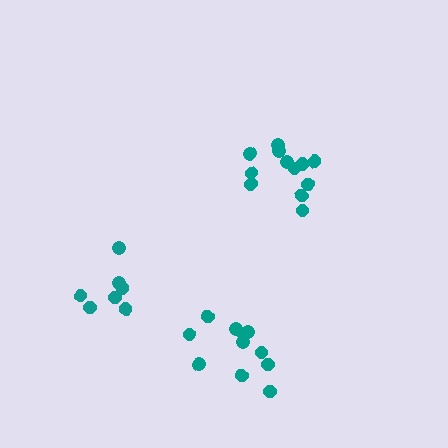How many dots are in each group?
Group 1: 7 dots, Group 2: 11 dots, Group 3: 12 dots (30 total).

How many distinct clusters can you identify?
There are 3 distinct clusters.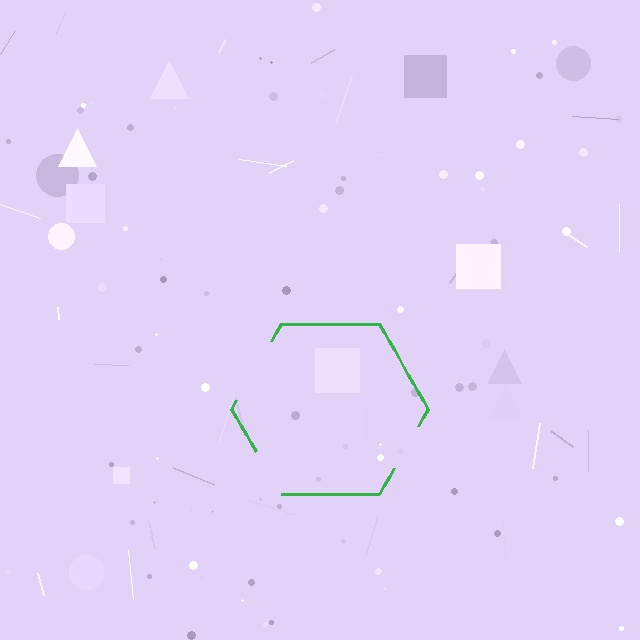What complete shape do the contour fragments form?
The contour fragments form a hexagon.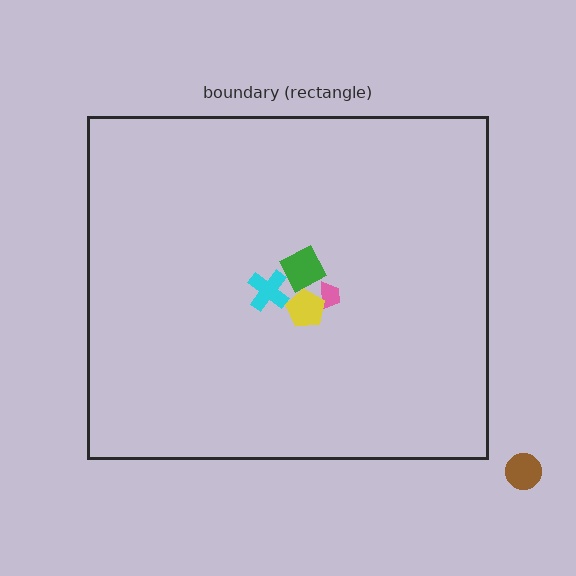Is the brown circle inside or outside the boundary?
Outside.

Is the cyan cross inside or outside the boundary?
Inside.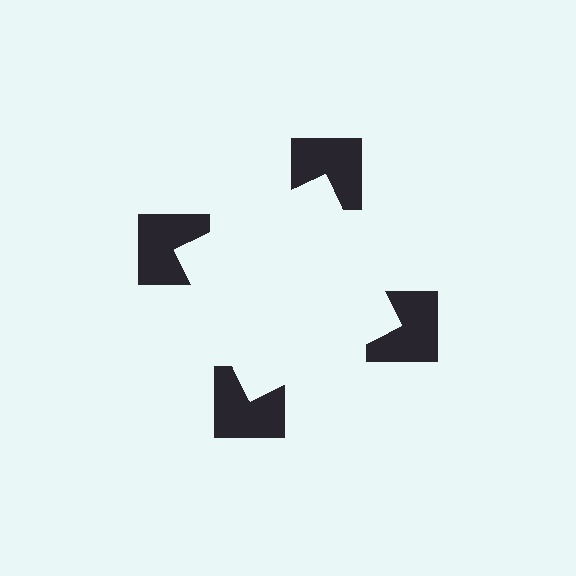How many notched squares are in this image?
There are 4 — one at each vertex of the illusory square.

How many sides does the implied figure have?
4 sides.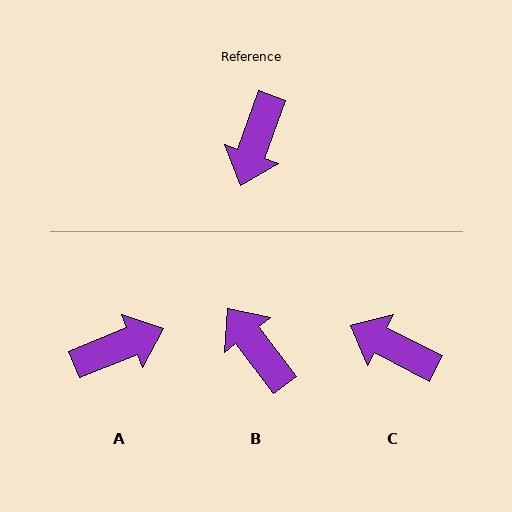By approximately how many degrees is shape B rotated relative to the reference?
Approximately 124 degrees clockwise.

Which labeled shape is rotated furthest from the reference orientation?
A, about 131 degrees away.